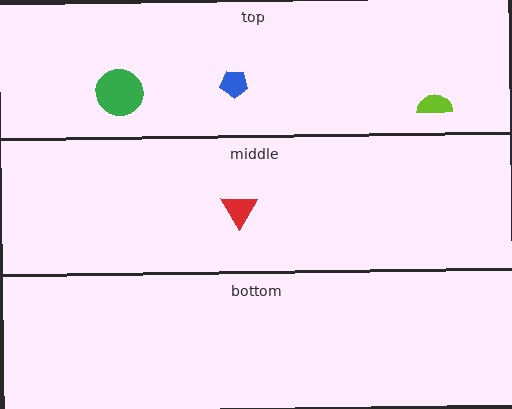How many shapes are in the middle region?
1.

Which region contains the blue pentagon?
The top region.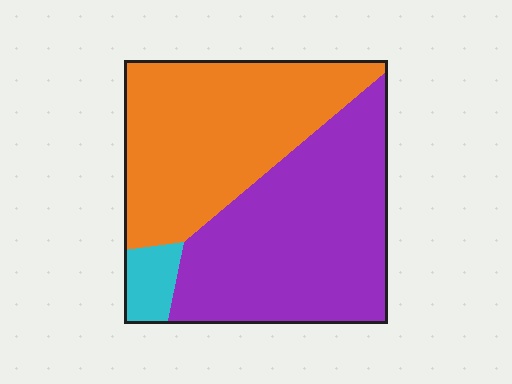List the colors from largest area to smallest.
From largest to smallest: purple, orange, cyan.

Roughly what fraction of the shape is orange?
Orange covers about 45% of the shape.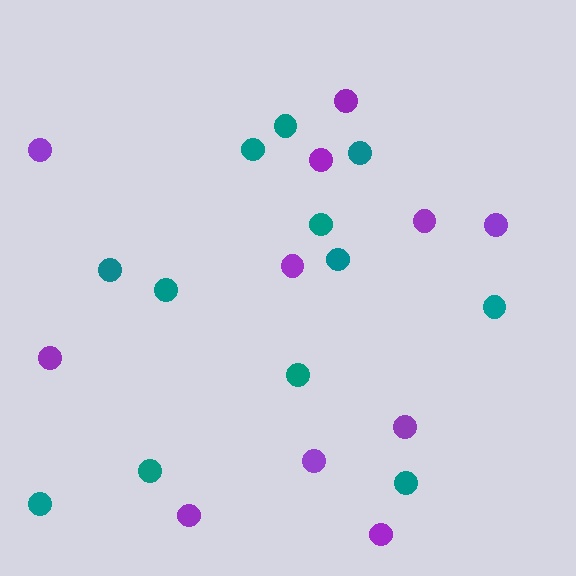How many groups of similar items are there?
There are 2 groups: one group of teal circles (12) and one group of purple circles (11).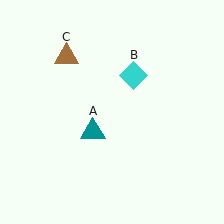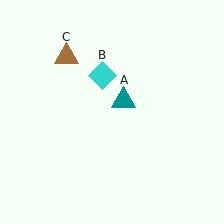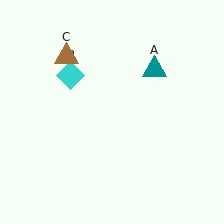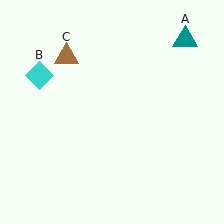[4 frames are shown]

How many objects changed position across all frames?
2 objects changed position: teal triangle (object A), cyan diamond (object B).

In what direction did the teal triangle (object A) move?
The teal triangle (object A) moved up and to the right.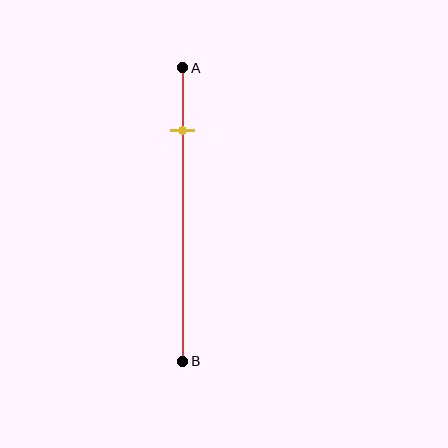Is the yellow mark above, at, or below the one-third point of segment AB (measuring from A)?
The yellow mark is above the one-third point of segment AB.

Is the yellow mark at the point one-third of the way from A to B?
No, the mark is at about 20% from A, not at the 33% one-third point.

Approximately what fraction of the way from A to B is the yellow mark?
The yellow mark is approximately 20% of the way from A to B.